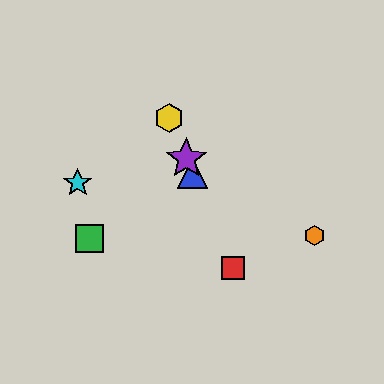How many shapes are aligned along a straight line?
4 shapes (the red square, the blue triangle, the yellow hexagon, the purple star) are aligned along a straight line.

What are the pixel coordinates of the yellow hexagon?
The yellow hexagon is at (169, 118).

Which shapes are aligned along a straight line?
The red square, the blue triangle, the yellow hexagon, the purple star are aligned along a straight line.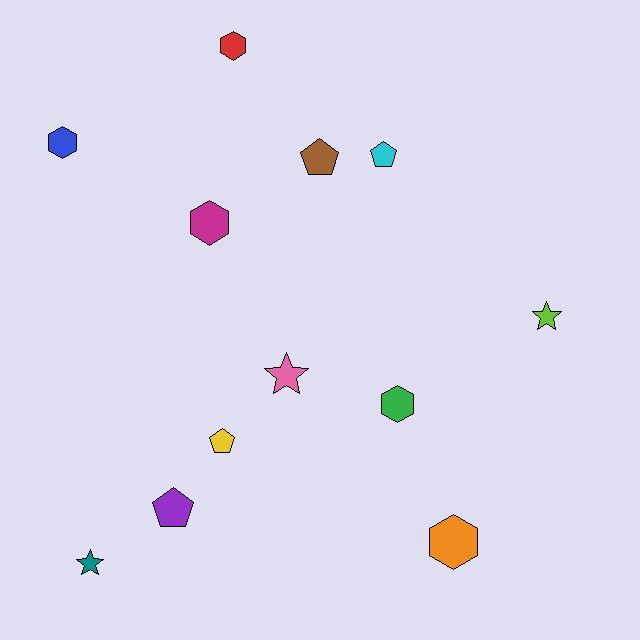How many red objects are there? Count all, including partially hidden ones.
There is 1 red object.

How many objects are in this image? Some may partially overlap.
There are 12 objects.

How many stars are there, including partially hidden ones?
There are 3 stars.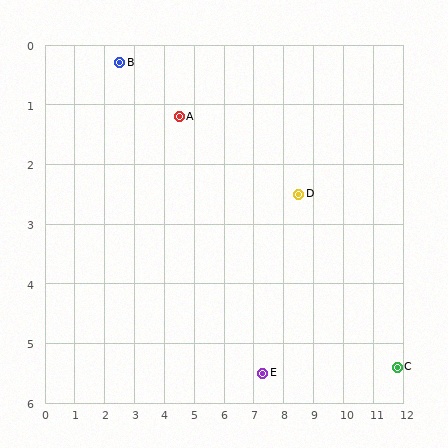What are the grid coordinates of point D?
Point D is at approximately (8.5, 2.5).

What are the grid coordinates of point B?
Point B is at approximately (2.5, 0.3).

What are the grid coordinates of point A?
Point A is at approximately (4.5, 1.2).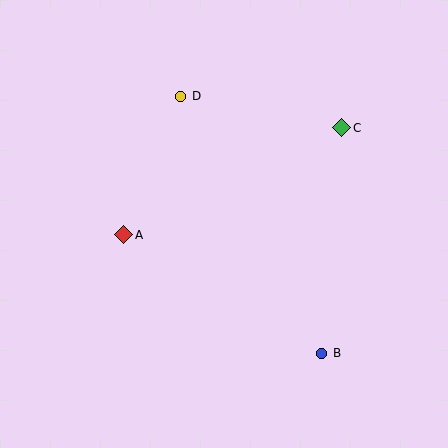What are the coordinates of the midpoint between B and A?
The midpoint between B and A is at (223, 294).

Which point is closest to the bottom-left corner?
Point A is closest to the bottom-left corner.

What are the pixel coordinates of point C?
Point C is at (342, 128).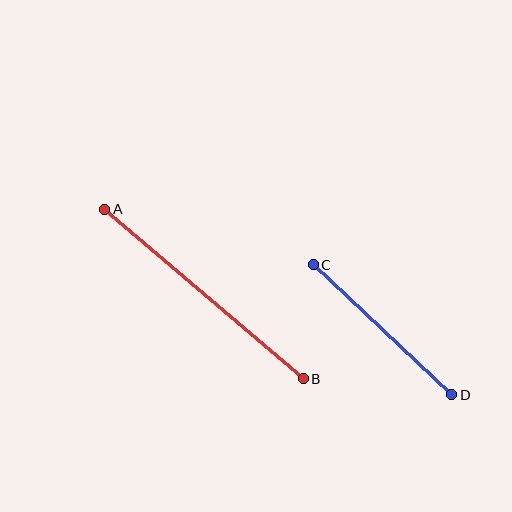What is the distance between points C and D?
The distance is approximately 190 pixels.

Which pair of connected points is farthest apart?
Points A and B are farthest apart.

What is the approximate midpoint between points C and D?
The midpoint is at approximately (382, 330) pixels.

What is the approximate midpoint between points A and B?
The midpoint is at approximately (204, 294) pixels.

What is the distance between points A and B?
The distance is approximately 261 pixels.